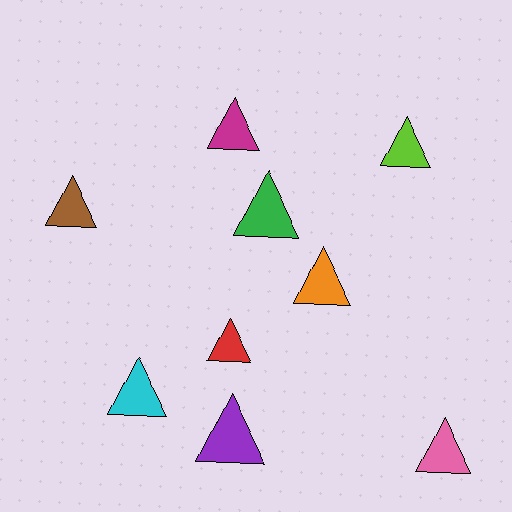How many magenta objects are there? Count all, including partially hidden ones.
There is 1 magenta object.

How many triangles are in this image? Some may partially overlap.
There are 9 triangles.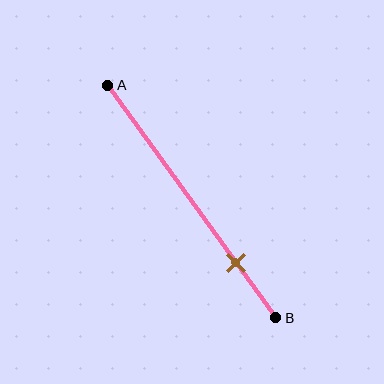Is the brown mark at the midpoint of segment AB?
No, the mark is at about 75% from A, not at the 50% midpoint.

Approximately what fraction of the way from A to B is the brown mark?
The brown mark is approximately 75% of the way from A to B.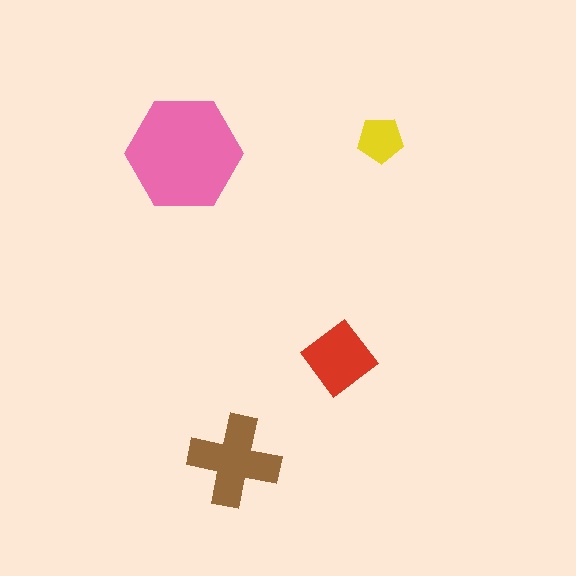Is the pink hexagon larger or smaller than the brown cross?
Larger.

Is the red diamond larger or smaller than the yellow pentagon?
Larger.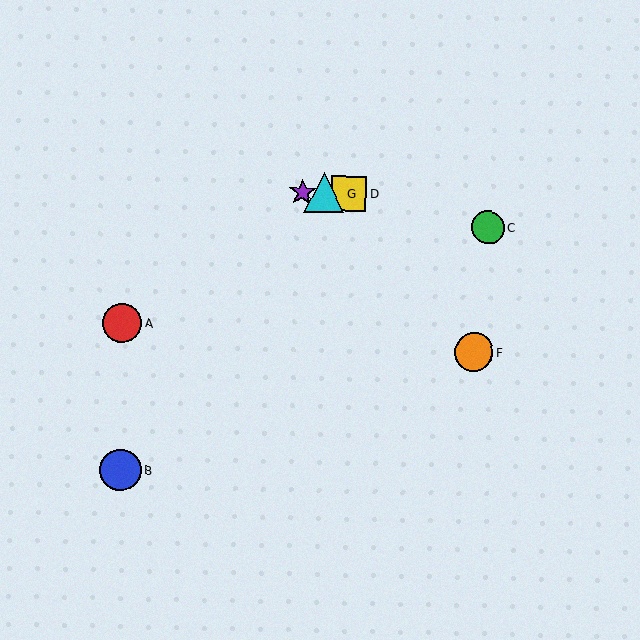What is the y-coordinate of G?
Object G is at y≈193.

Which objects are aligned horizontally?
Objects D, E, G are aligned horizontally.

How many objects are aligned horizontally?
3 objects (D, E, G) are aligned horizontally.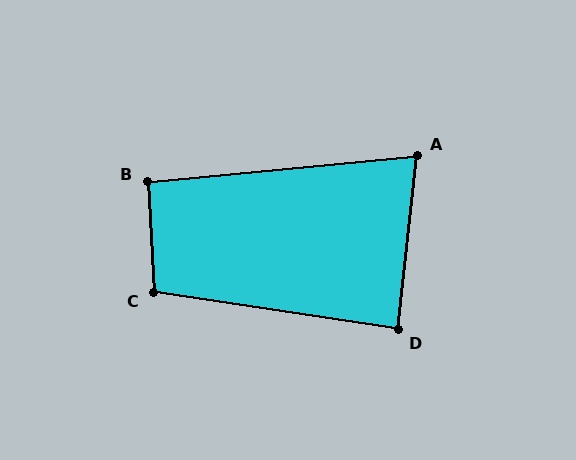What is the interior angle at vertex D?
Approximately 88 degrees (approximately right).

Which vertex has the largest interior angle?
C, at approximately 102 degrees.